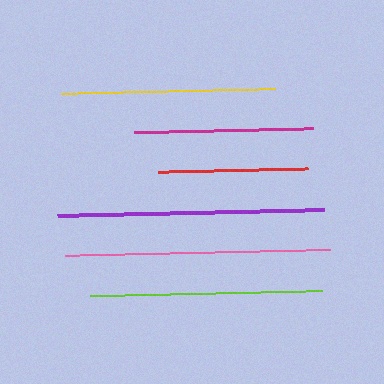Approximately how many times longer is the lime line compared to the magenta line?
The lime line is approximately 1.3 times the length of the magenta line.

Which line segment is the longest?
The purple line is the longest at approximately 267 pixels.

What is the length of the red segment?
The red segment is approximately 150 pixels long.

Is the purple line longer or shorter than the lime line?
The purple line is longer than the lime line.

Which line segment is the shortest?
The red line is the shortest at approximately 150 pixels.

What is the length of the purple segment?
The purple segment is approximately 267 pixels long.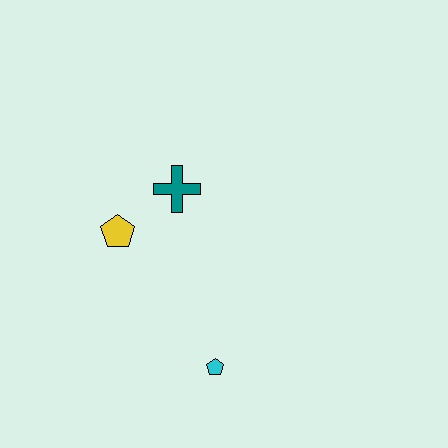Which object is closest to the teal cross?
The yellow pentagon is closest to the teal cross.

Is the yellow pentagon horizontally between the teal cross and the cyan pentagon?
No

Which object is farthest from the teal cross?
The cyan pentagon is farthest from the teal cross.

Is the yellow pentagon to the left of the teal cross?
Yes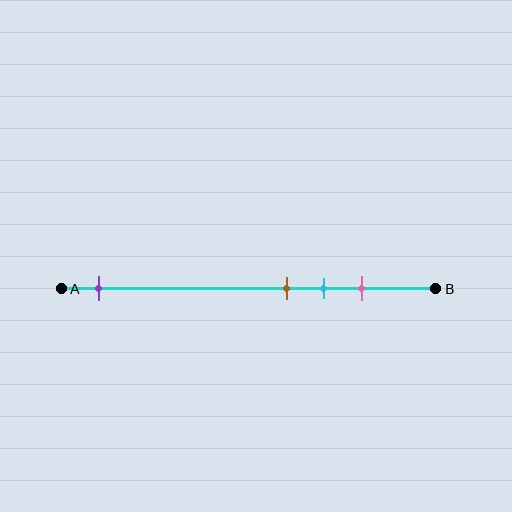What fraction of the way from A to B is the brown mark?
The brown mark is approximately 60% (0.6) of the way from A to B.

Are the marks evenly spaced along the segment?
No, the marks are not evenly spaced.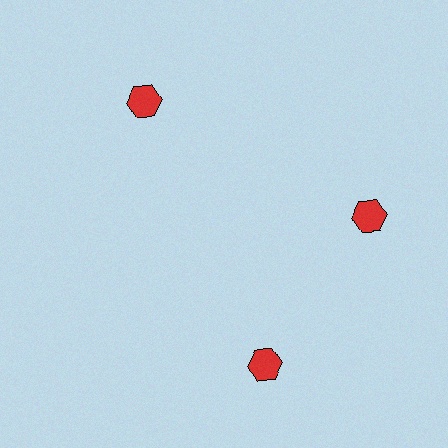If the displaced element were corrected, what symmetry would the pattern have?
It would have 3-fold rotational symmetry — the pattern would map onto itself every 120 degrees.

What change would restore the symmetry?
The symmetry would be restored by rotating it back into even spacing with its neighbors so that all 3 hexagons sit at equal angles and equal distance from the center.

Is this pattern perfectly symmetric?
No. The 3 red hexagons are arranged in a ring, but one element near the 7 o'clock position is rotated out of alignment along the ring, breaking the 3-fold rotational symmetry.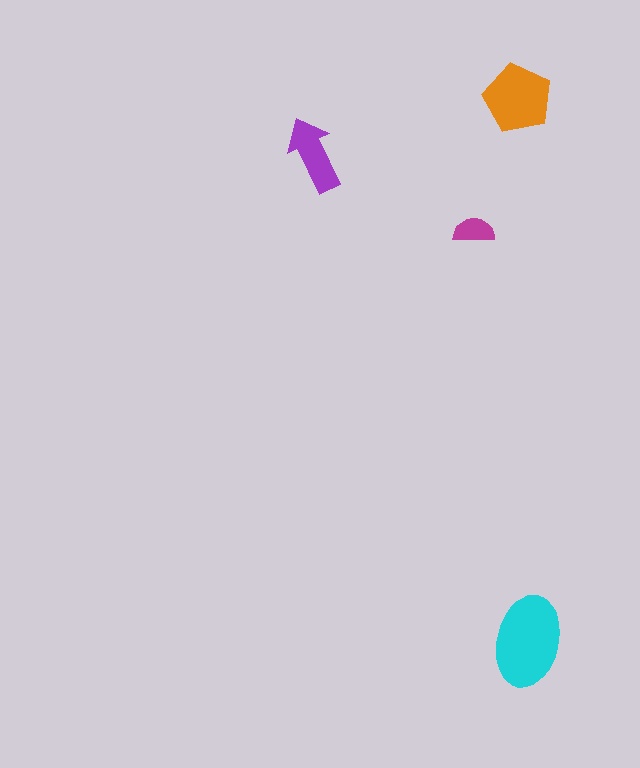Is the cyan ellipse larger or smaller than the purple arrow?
Larger.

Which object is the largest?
The cyan ellipse.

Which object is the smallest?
The magenta semicircle.